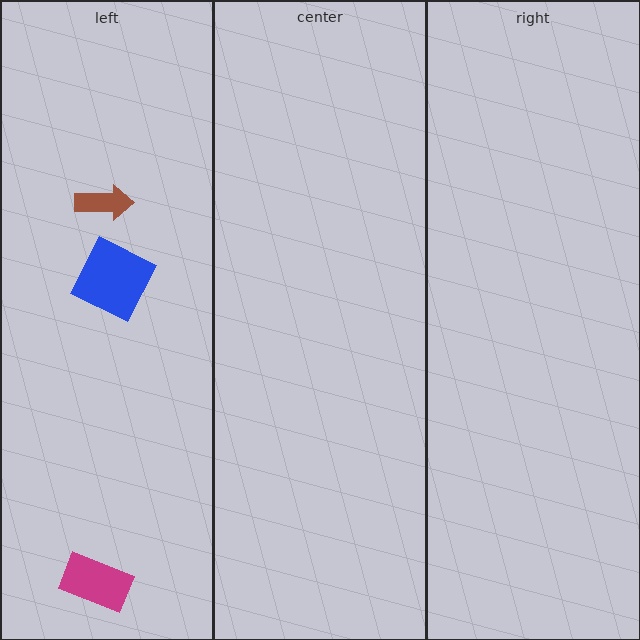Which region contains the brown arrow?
The left region.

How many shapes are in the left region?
3.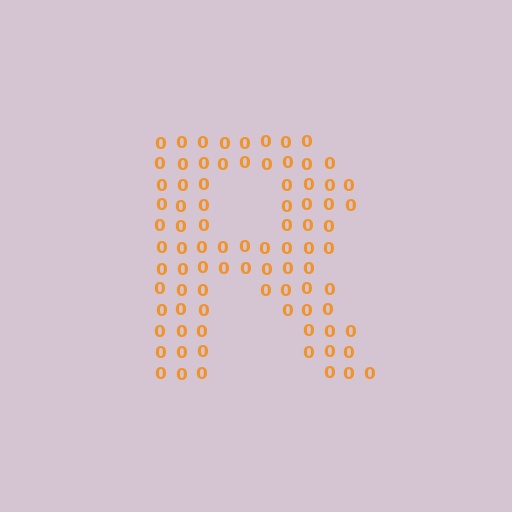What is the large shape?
The large shape is the letter R.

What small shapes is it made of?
It is made of small digit 0's.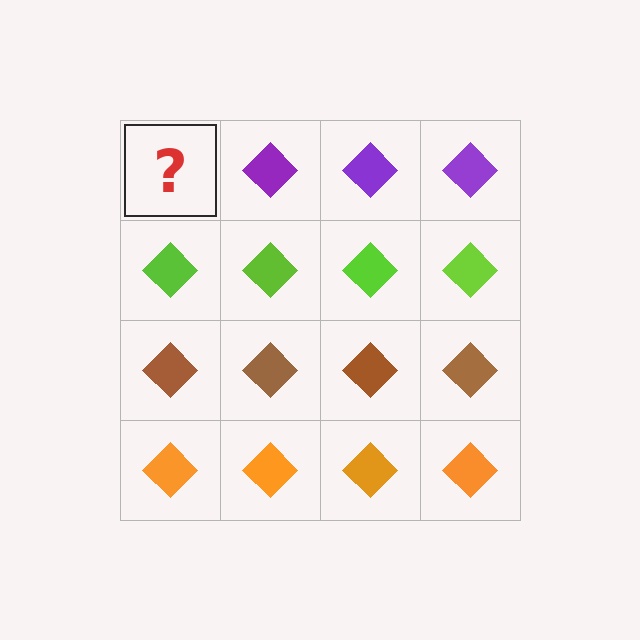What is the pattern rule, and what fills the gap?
The rule is that each row has a consistent color. The gap should be filled with a purple diamond.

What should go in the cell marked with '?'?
The missing cell should contain a purple diamond.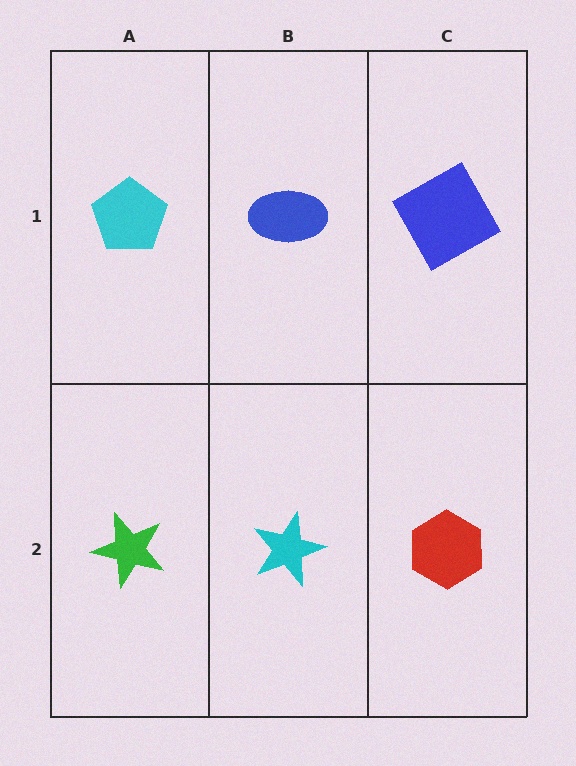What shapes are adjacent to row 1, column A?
A green star (row 2, column A), a blue ellipse (row 1, column B).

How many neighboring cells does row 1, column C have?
2.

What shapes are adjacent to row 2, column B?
A blue ellipse (row 1, column B), a green star (row 2, column A), a red hexagon (row 2, column C).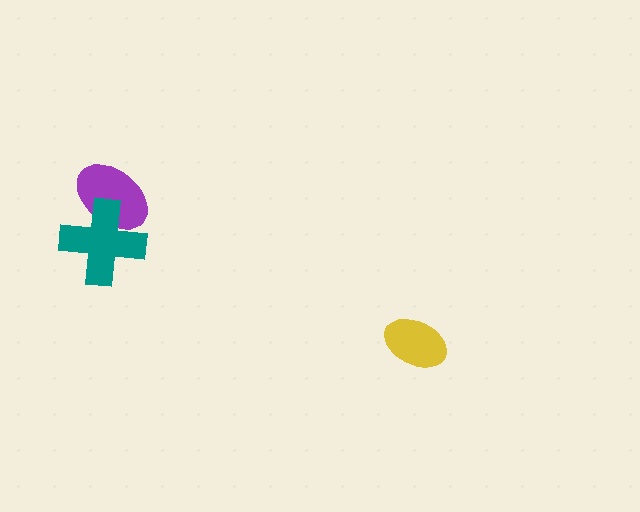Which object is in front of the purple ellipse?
The teal cross is in front of the purple ellipse.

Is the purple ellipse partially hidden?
Yes, it is partially covered by another shape.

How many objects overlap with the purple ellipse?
1 object overlaps with the purple ellipse.